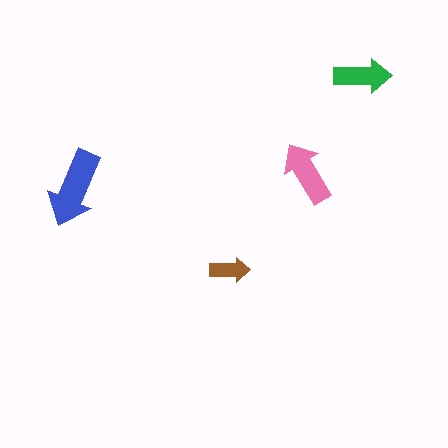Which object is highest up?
The green arrow is topmost.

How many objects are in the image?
There are 4 objects in the image.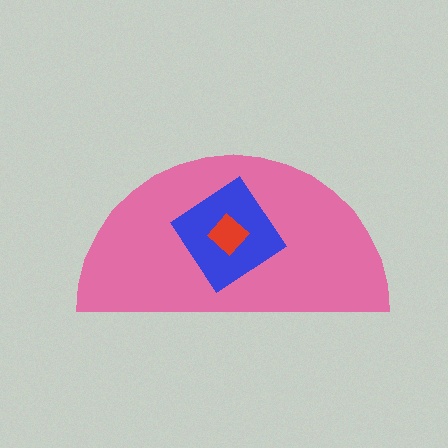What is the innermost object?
The red diamond.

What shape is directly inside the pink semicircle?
The blue diamond.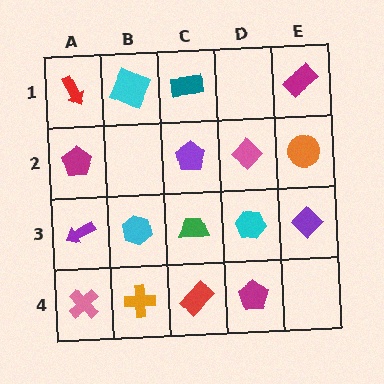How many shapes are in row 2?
4 shapes.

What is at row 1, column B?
A cyan square.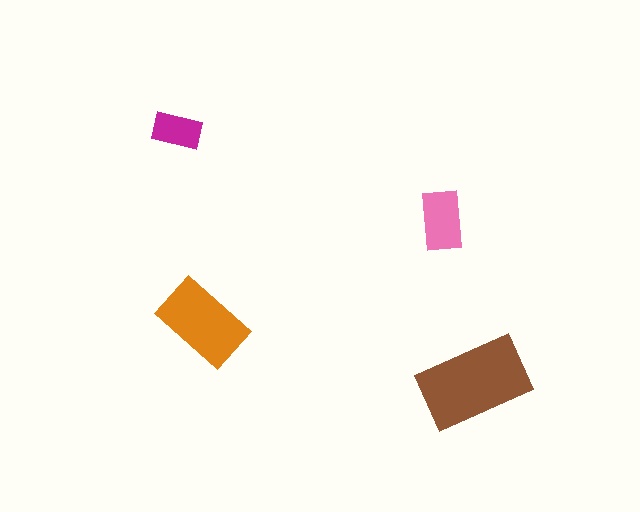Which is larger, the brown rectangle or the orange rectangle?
The brown one.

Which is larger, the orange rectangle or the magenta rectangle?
The orange one.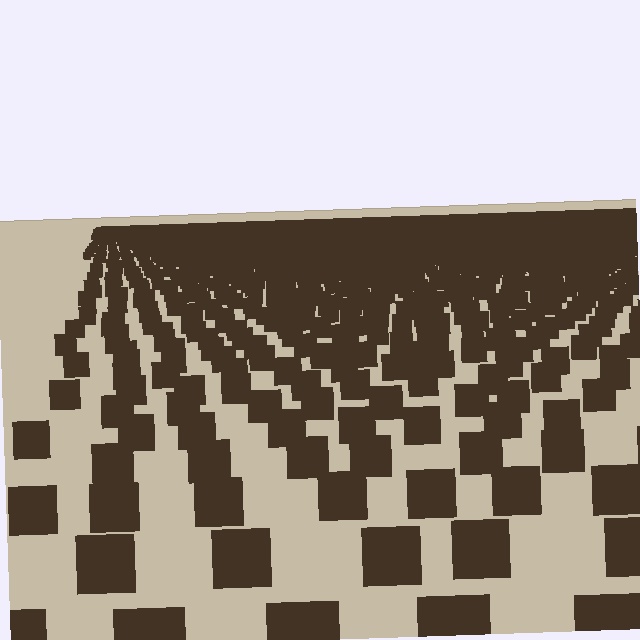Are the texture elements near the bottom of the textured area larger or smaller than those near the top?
Larger. Near the bottom, elements are closer to the viewer and appear at a bigger on-screen size.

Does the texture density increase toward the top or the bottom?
Density increases toward the top.